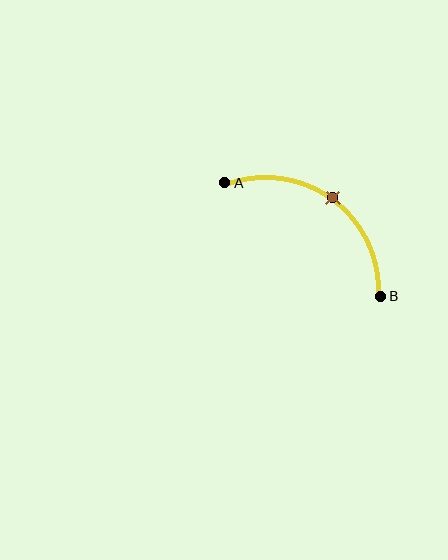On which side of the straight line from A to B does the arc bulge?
The arc bulges above and to the right of the straight line connecting A and B.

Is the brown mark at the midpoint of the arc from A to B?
Yes. The brown mark lies on the arc at equal arc-length from both A and B — it is the arc midpoint.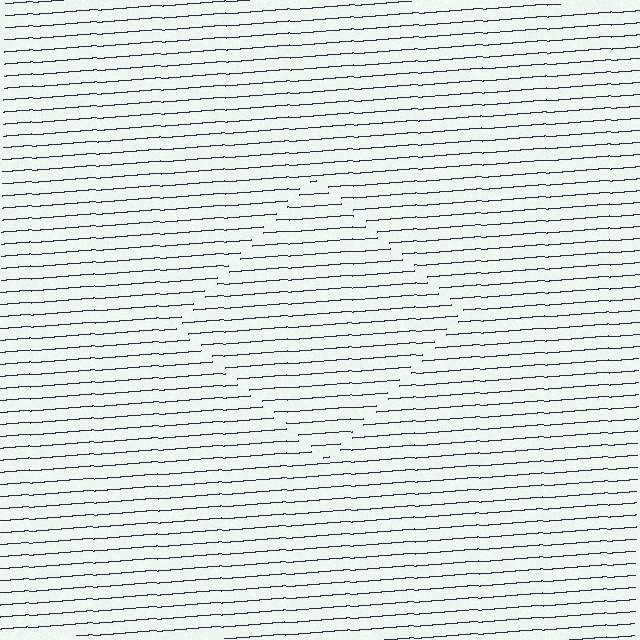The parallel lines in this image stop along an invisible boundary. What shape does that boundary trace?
An illusory square. The interior of the shape contains the same grating, shifted by half a period — the contour is defined by the phase discontinuity where line-ends from the inner and outer gratings abut.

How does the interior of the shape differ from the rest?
The interior of the shape contains the same grating, shifted by half a period — the contour is defined by the phase discontinuity where line-ends from the inner and outer gratings abut.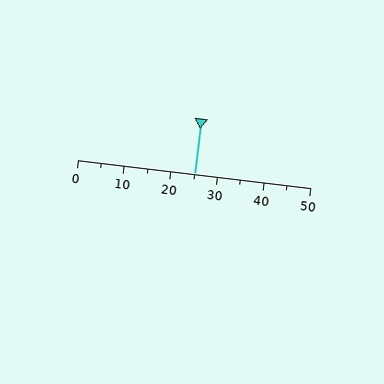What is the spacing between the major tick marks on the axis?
The major ticks are spaced 10 apart.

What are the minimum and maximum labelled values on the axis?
The axis runs from 0 to 50.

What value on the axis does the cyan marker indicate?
The marker indicates approximately 25.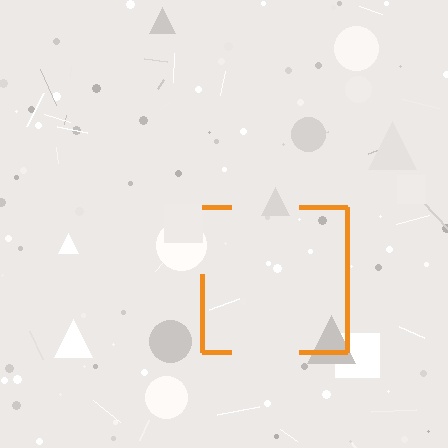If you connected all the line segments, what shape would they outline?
They would outline a square.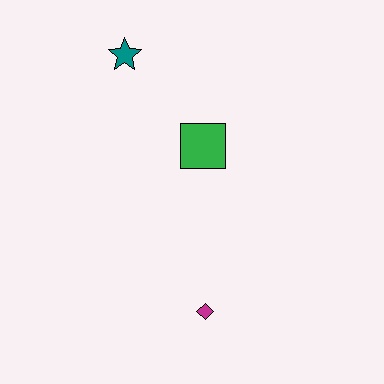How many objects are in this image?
There are 3 objects.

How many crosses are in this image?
There are no crosses.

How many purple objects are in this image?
There are no purple objects.